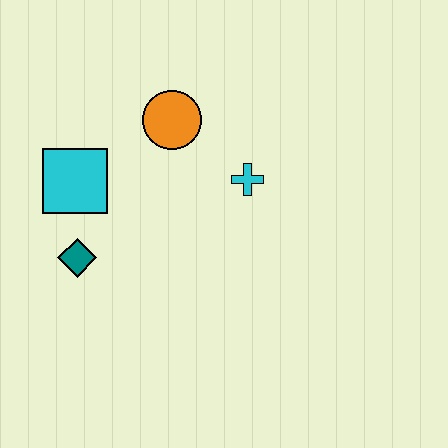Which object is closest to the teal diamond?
The cyan square is closest to the teal diamond.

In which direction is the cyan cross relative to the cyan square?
The cyan cross is to the right of the cyan square.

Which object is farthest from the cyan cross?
The teal diamond is farthest from the cyan cross.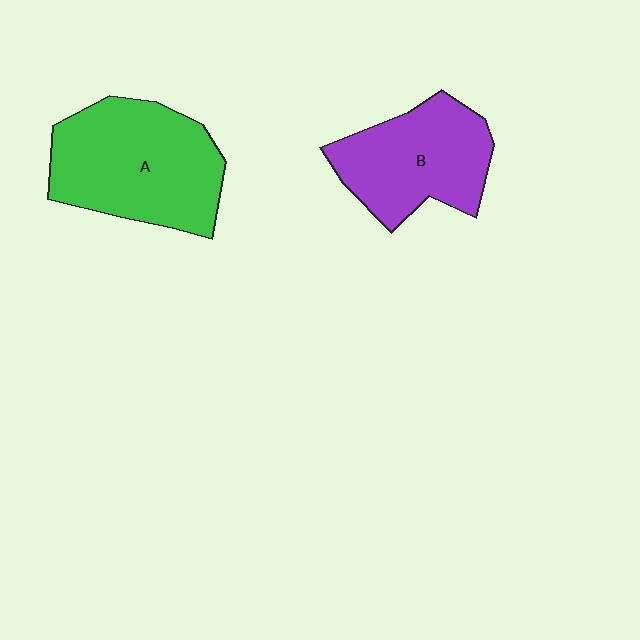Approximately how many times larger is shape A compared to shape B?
Approximately 1.3 times.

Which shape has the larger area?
Shape A (green).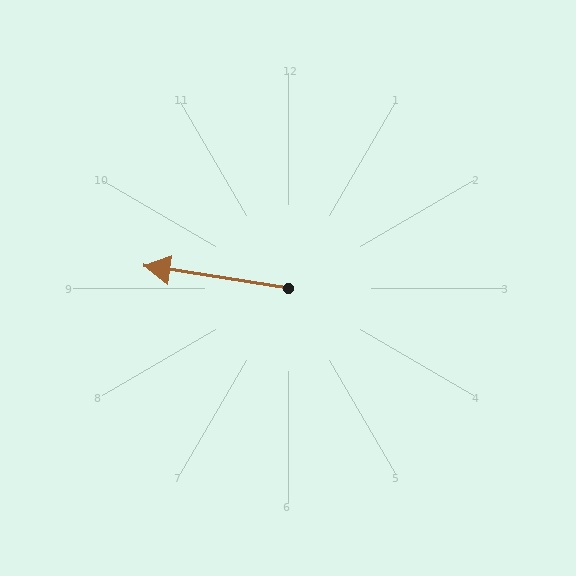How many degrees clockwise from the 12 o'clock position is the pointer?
Approximately 279 degrees.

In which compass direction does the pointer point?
West.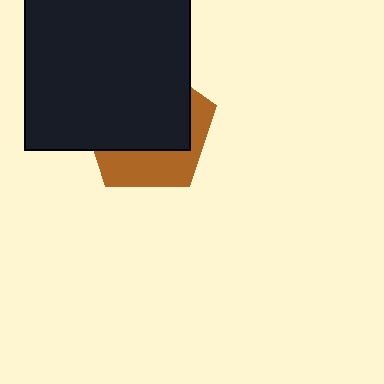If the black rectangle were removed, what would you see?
You would see the complete brown pentagon.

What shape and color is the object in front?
The object in front is a black rectangle.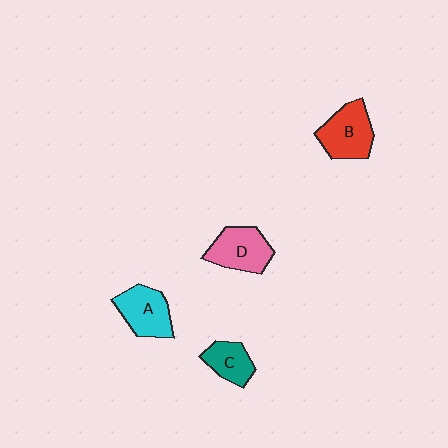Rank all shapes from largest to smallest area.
From largest to smallest: B (red), D (pink), A (cyan), C (teal).